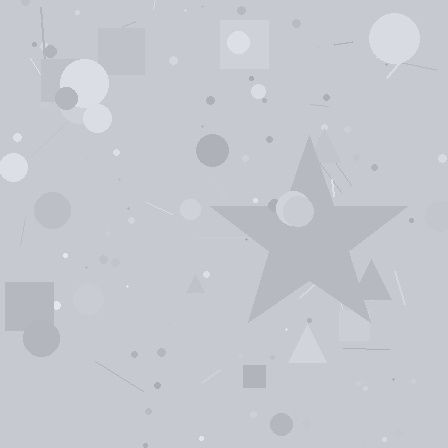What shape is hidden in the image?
A star is hidden in the image.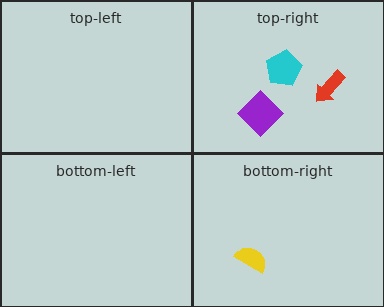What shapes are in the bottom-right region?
The yellow semicircle.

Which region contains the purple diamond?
The top-right region.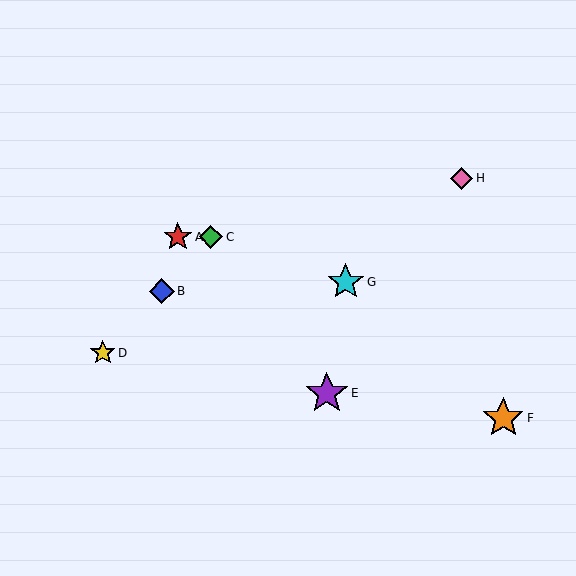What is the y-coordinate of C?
Object C is at y≈237.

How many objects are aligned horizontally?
2 objects (A, C) are aligned horizontally.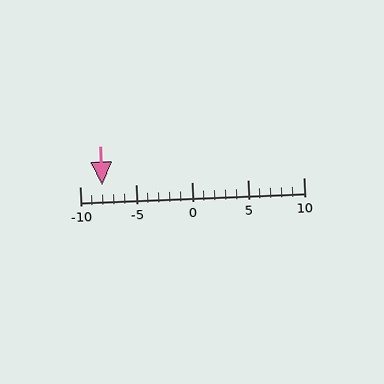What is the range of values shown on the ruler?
The ruler shows values from -10 to 10.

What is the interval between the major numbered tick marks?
The major tick marks are spaced 5 units apart.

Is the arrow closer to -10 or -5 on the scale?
The arrow is closer to -10.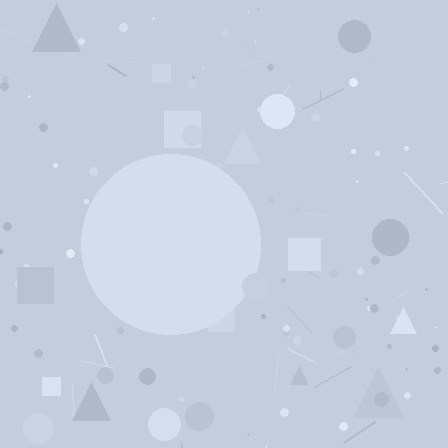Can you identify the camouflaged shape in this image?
The camouflaged shape is a circle.